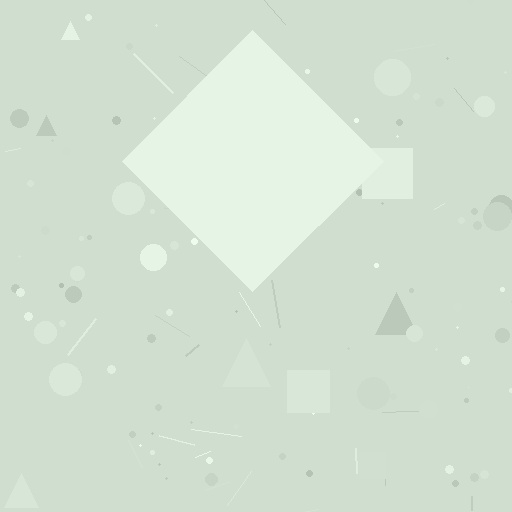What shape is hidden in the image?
A diamond is hidden in the image.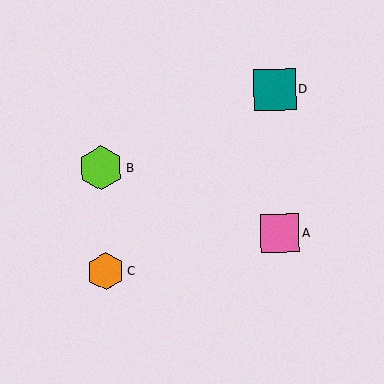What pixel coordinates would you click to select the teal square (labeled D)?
Click at (275, 90) to select the teal square D.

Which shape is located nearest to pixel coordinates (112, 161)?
The lime hexagon (labeled B) at (101, 168) is nearest to that location.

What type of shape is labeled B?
Shape B is a lime hexagon.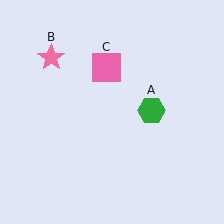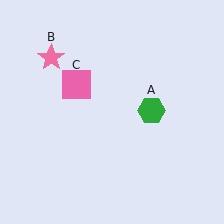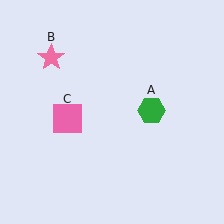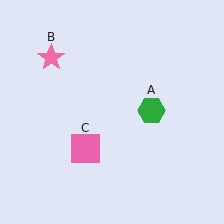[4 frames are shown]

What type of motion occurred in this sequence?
The pink square (object C) rotated counterclockwise around the center of the scene.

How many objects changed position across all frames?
1 object changed position: pink square (object C).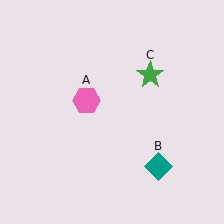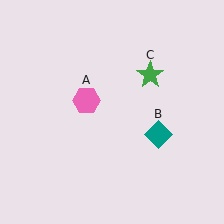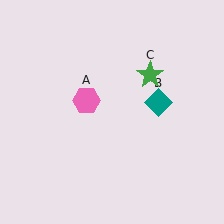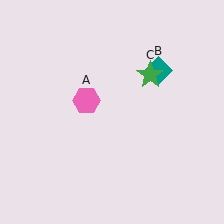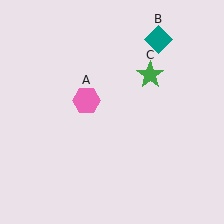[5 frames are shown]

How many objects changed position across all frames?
1 object changed position: teal diamond (object B).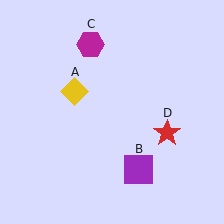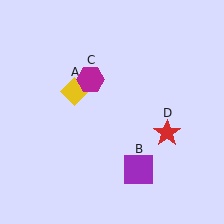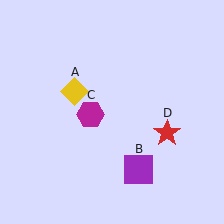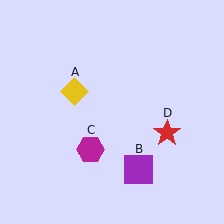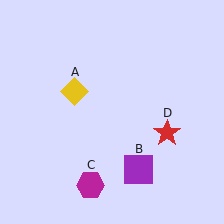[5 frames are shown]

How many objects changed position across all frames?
1 object changed position: magenta hexagon (object C).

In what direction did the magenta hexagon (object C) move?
The magenta hexagon (object C) moved down.